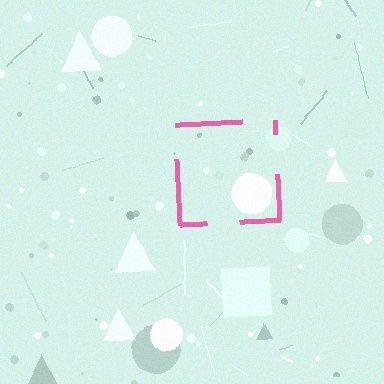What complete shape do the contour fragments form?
The contour fragments form a square.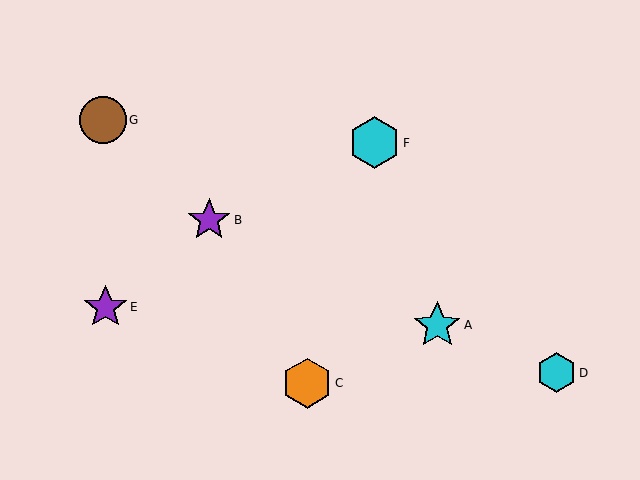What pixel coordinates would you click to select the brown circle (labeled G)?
Click at (103, 120) to select the brown circle G.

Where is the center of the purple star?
The center of the purple star is at (105, 307).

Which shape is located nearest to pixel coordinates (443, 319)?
The cyan star (labeled A) at (437, 325) is nearest to that location.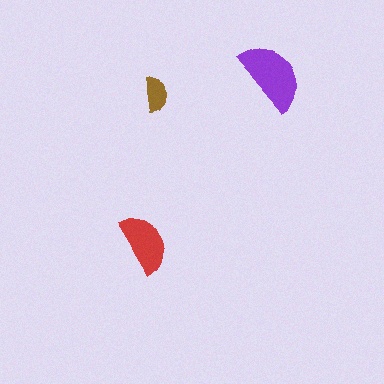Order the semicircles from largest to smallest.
the purple one, the red one, the brown one.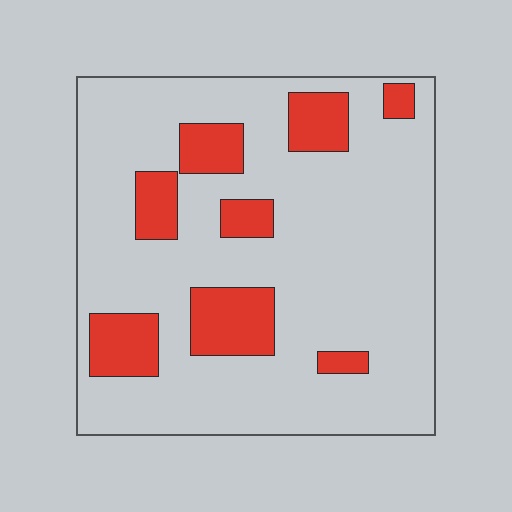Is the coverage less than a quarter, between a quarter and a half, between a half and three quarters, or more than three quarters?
Less than a quarter.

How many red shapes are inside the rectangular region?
8.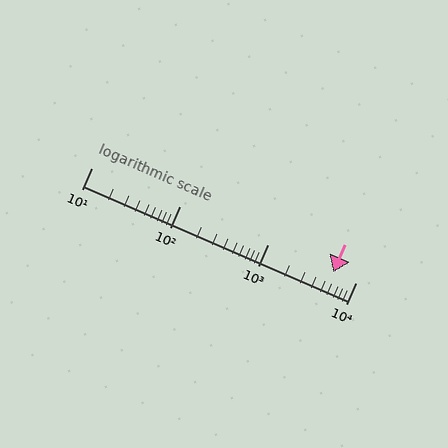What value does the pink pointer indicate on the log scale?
The pointer indicates approximately 5600.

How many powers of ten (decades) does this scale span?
The scale spans 3 decades, from 10 to 10000.